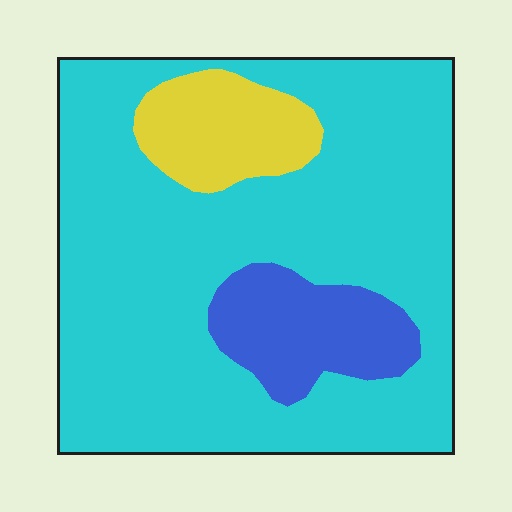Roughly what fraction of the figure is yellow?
Yellow takes up about one tenth (1/10) of the figure.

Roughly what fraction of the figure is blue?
Blue covers 12% of the figure.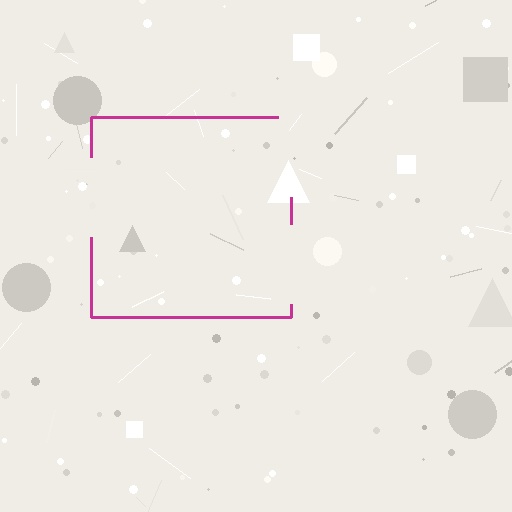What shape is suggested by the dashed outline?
The dashed outline suggests a square.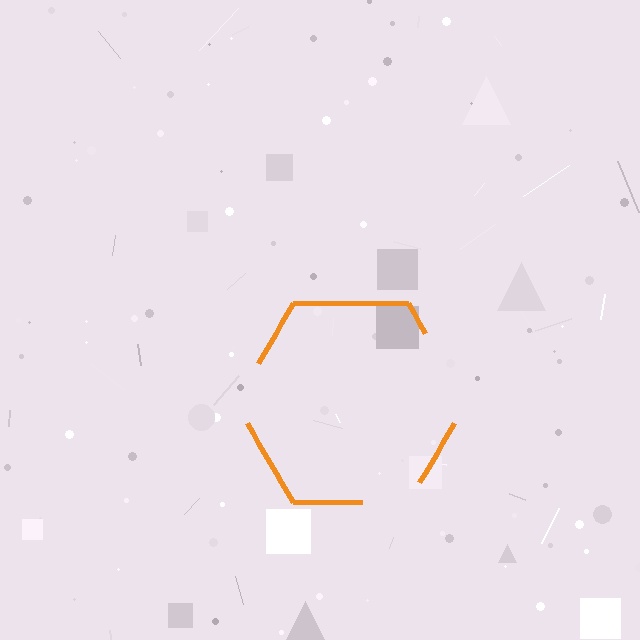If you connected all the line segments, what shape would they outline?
They would outline a hexagon.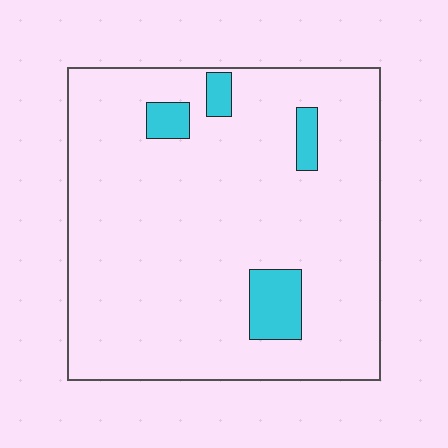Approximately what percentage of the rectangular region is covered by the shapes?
Approximately 10%.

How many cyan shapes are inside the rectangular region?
4.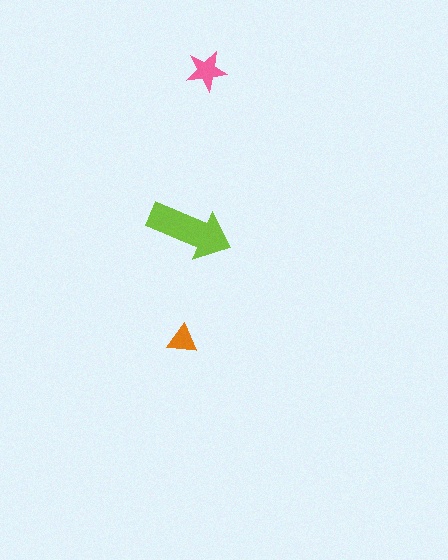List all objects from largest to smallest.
The lime arrow, the pink star, the orange triangle.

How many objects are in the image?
There are 3 objects in the image.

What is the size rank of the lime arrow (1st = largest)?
1st.